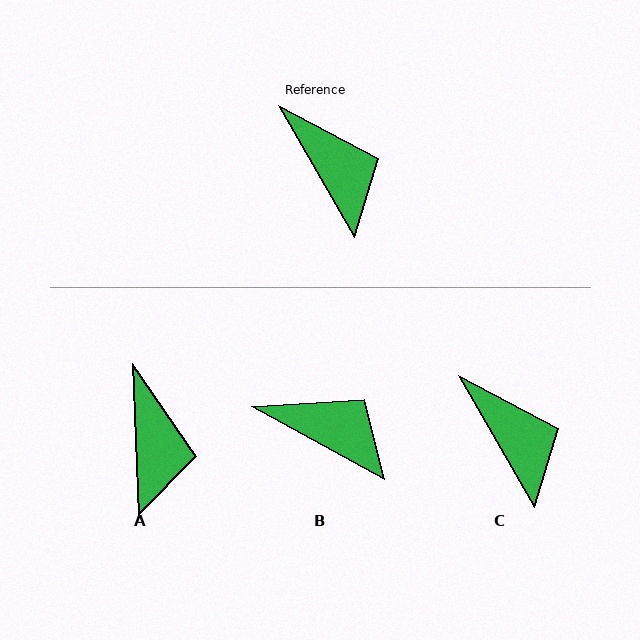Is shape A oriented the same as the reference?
No, it is off by about 28 degrees.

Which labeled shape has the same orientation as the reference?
C.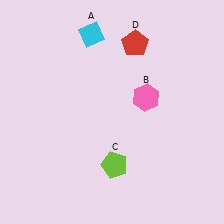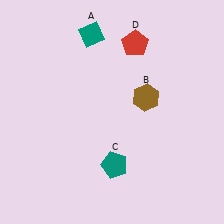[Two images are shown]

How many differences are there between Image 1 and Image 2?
There are 3 differences between the two images.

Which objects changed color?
A changed from cyan to teal. B changed from pink to brown. C changed from lime to teal.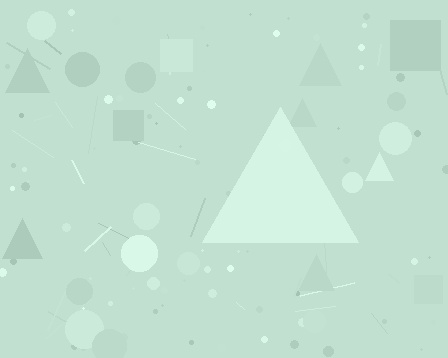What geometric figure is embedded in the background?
A triangle is embedded in the background.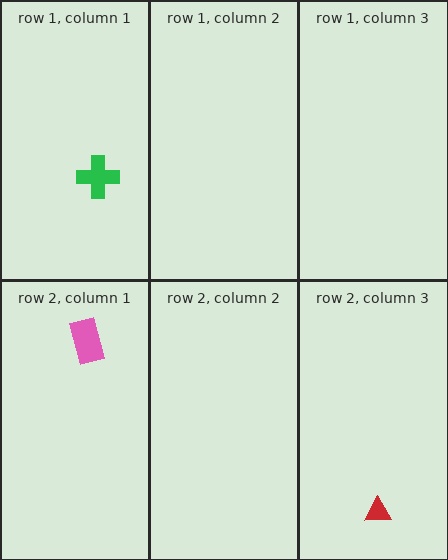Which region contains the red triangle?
The row 2, column 3 region.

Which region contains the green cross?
The row 1, column 1 region.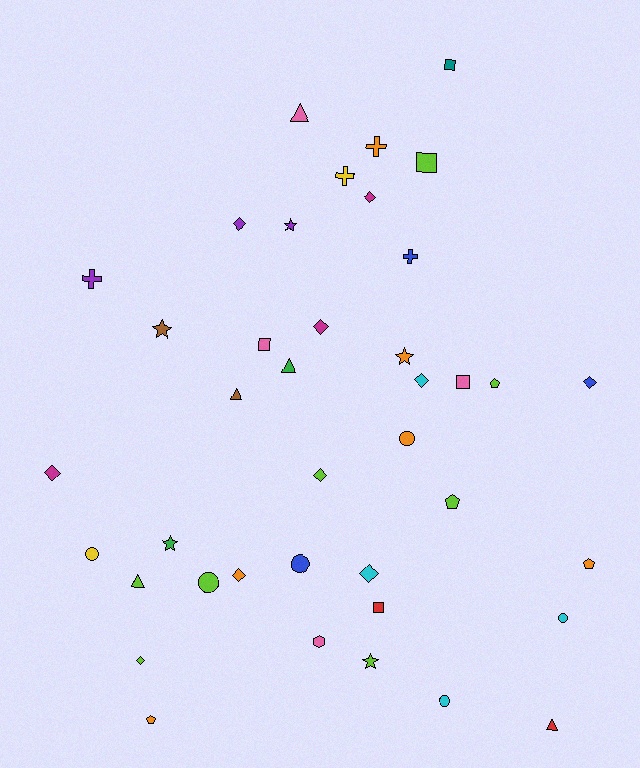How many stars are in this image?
There are 5 stars.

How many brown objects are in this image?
There are 2 brown objects.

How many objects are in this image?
There are 40 objects.